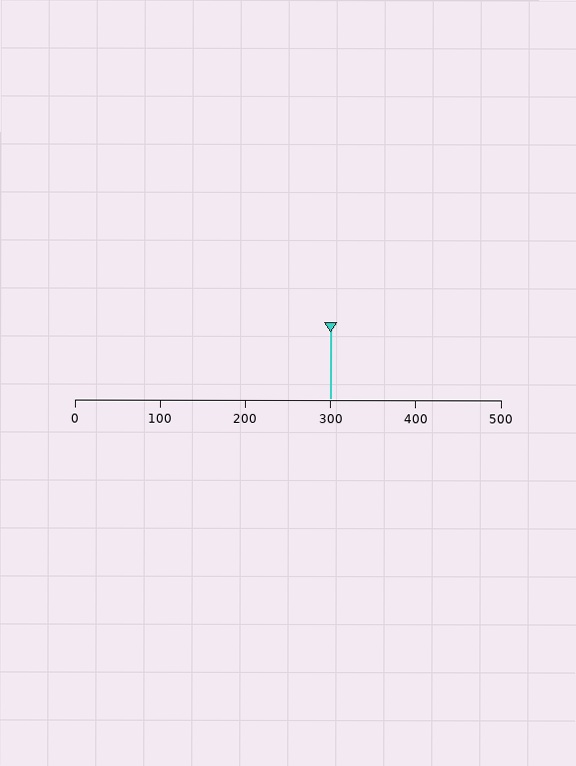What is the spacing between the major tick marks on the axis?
The major ticks are spaced 100 apart.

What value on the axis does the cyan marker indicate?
The marker indicates approximately 300.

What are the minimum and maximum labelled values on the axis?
The axis runs from 0 to 500.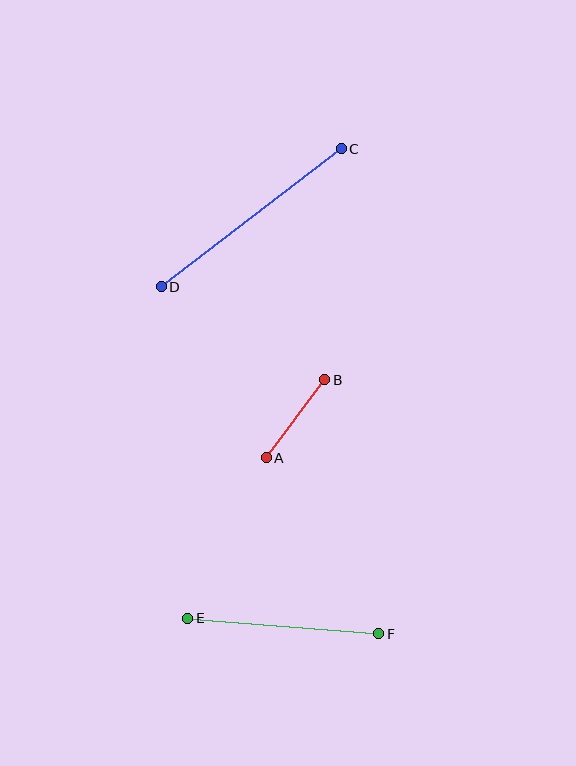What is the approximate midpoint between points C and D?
The midpoint is at approximately (251, 218) pixels.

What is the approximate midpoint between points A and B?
The midpoint is at approximately (295, 419) pixels.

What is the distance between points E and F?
The distance is approximately 192 pixels.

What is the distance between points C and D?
The distance is approximately 227 pixels.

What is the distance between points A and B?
The distance is approximately 97 pixels.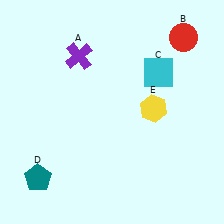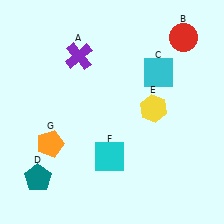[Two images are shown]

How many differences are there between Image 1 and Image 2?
There are 2 differences between the two images.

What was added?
A cyan square (F), an orange pentagon (G) were added in Image 2.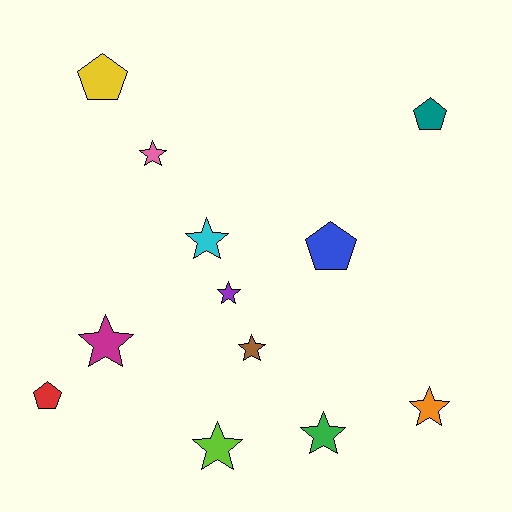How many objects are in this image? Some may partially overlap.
There are 12 objects.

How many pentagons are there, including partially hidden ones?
There are 4 pentagons.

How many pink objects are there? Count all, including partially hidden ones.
There is 1 pink object.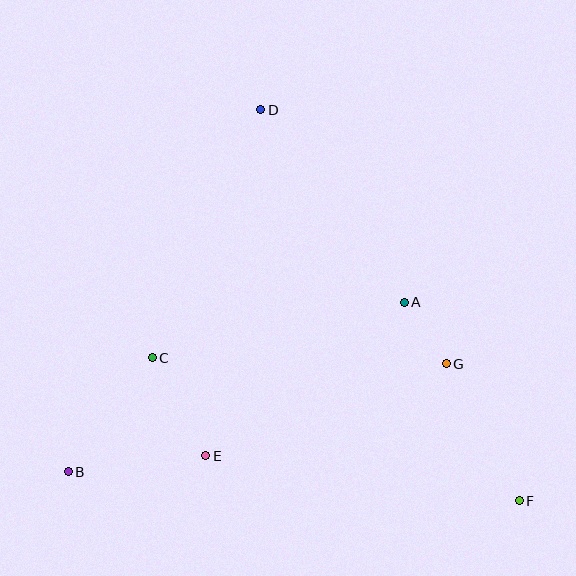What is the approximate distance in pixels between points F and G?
The distance between F and G is approximately 155 pixels.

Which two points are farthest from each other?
Points D and F are farthest from each other.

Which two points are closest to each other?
Points A and G are closest to each other.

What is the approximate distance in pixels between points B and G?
The distance between B and G is approximately 393 pixels.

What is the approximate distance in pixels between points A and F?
The distance between A and F is approximately 230 pixels.